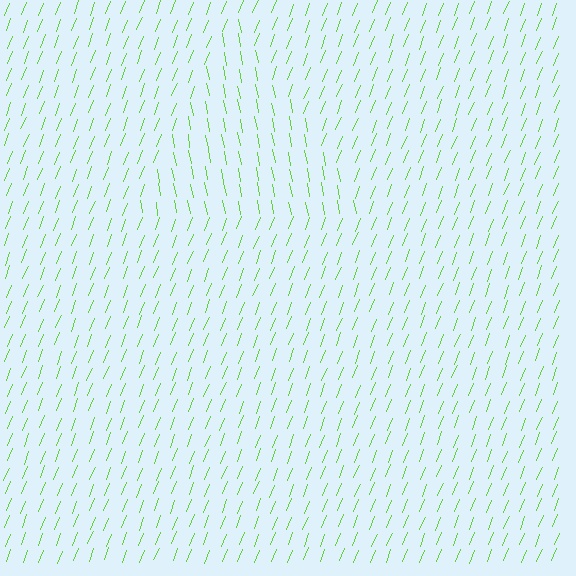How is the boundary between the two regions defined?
The boundary is defined purely by a change in line orientation (approximately 32 degrees difference). All lines are the same color and thickness.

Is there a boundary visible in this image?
Yes, there is a texture boundary formed by a change in line orientation.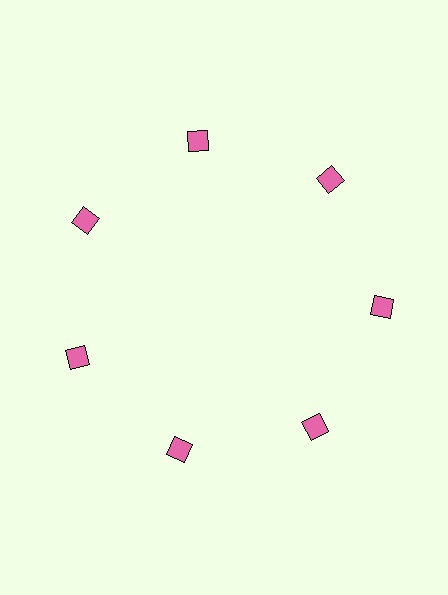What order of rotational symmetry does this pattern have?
This pattern has 7-fold rotational symmetry.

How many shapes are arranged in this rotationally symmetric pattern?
There are 7 shapes, arranged in 7 groups of 1.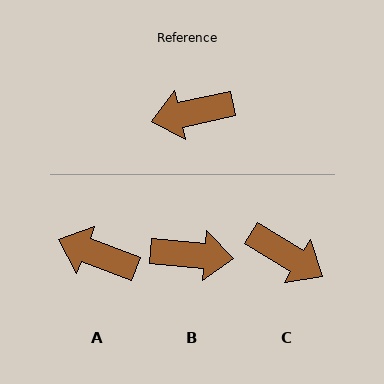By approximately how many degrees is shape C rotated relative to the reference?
Approximately 136 degrees counter-clockwise.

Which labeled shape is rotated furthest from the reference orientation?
B, about 163 degrees away.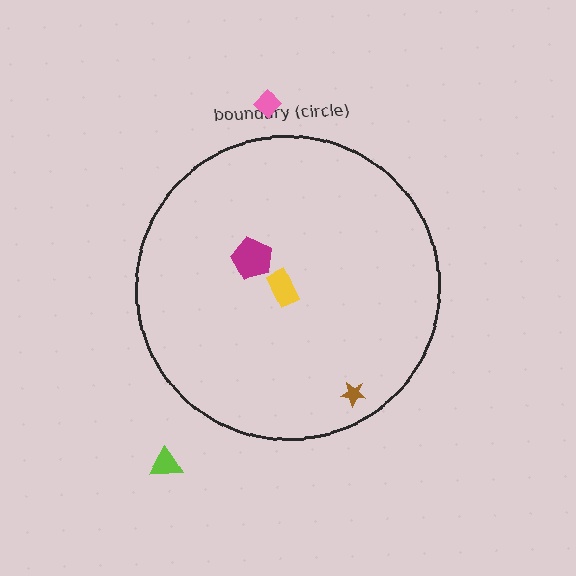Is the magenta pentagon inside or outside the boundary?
Inside.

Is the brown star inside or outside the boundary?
Inside.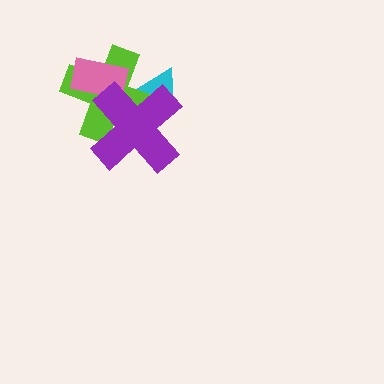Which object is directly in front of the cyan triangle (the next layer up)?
The lime cross is directly in front of the cyan triangle.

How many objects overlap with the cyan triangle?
2 objects overlap with the cyan triangle.